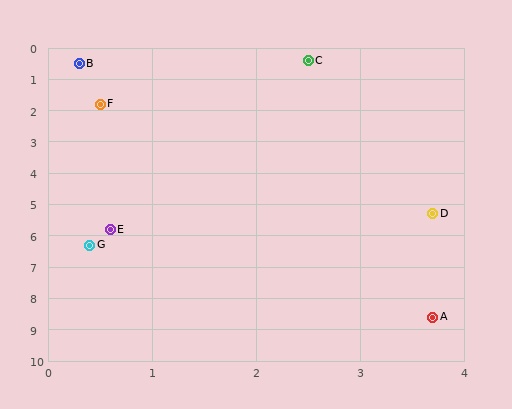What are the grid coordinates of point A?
Point A is at approximately (3.7, 8.6).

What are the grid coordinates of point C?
Point C is at approximately (2.5, 0.4).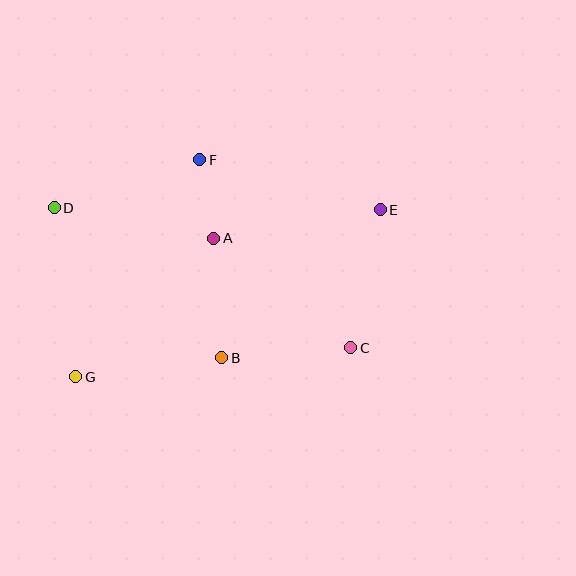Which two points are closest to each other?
Points A and F are closest to each other.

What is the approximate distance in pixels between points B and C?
The distance between B and C is approximately 129 pixels.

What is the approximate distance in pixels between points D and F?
The distance between D and F is approximately 153 pixels.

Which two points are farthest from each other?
Points E and G are farthest from each other.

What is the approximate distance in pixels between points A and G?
The distance between A and G is approximately 195 pixels.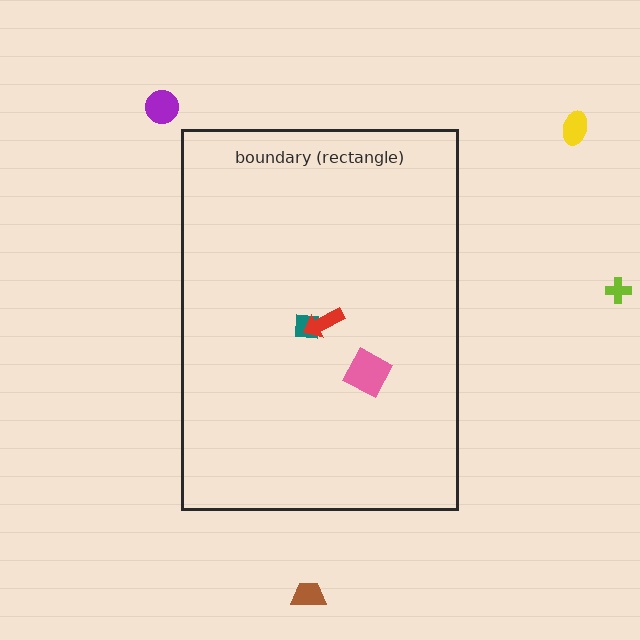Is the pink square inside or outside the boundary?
Inside.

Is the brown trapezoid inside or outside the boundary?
Outside.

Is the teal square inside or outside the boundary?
Inside.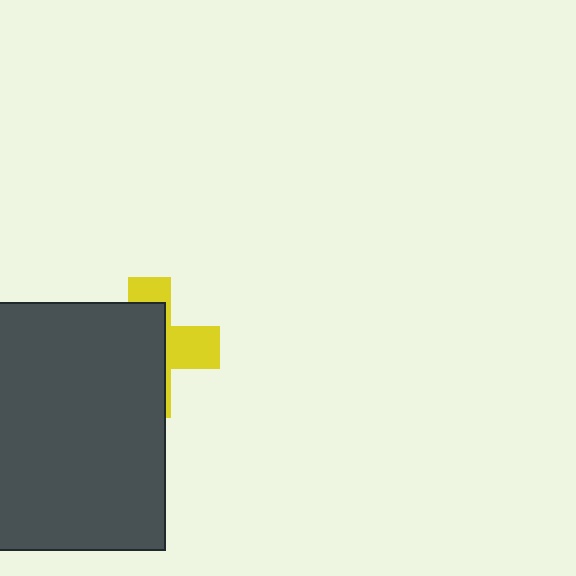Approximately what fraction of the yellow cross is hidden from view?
Roughly 63% of the yellow cross is hidden behind the dark gray rectangle.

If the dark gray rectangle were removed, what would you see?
You would see the complete yellow cross.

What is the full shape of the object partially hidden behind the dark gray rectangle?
The partially hidden object is a yellow cross.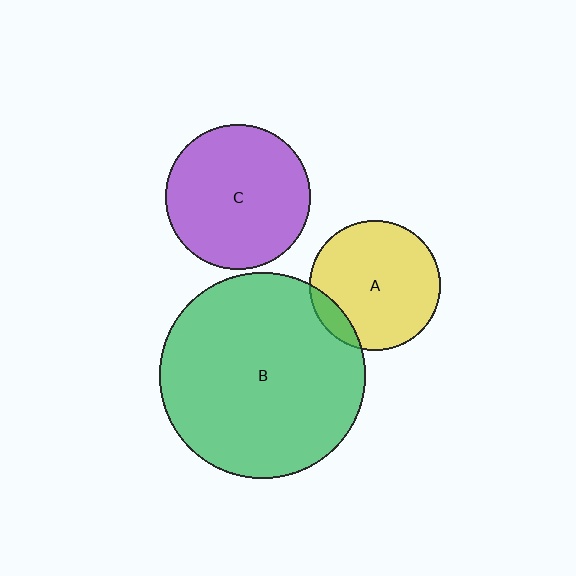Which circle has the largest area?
Circle B (green).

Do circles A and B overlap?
Yes.